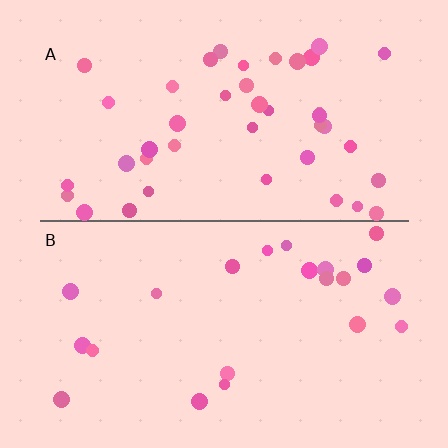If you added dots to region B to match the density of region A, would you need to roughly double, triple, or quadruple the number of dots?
Approximately double.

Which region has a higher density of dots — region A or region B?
A (the top).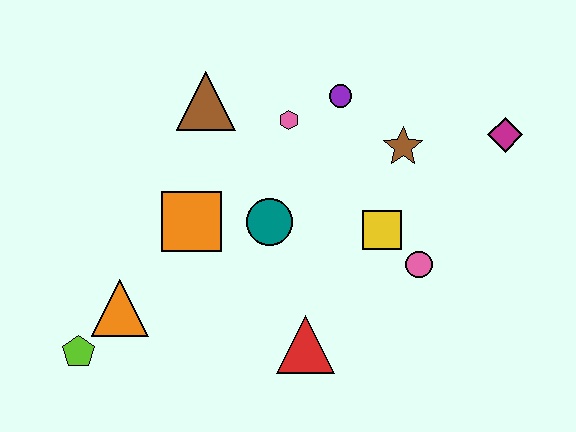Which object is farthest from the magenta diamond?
The lime pentagon is farthest from the magenta diamond.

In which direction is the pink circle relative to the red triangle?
The pink circle is to the right of the red triangle.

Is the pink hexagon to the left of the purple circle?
Yes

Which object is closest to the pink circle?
The yellow square is closest to the pink circle.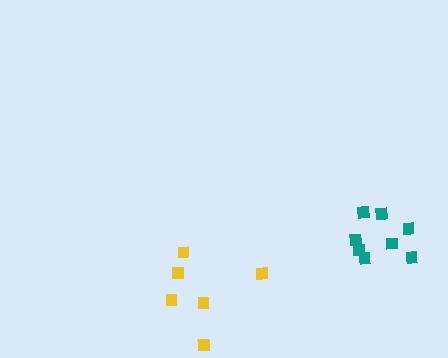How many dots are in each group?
Group 1: 8 dots, Group 2: 6 dots (14 total).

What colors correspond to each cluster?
The clusters are colored: teal, yellow.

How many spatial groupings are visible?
There are 2 spatial groupings.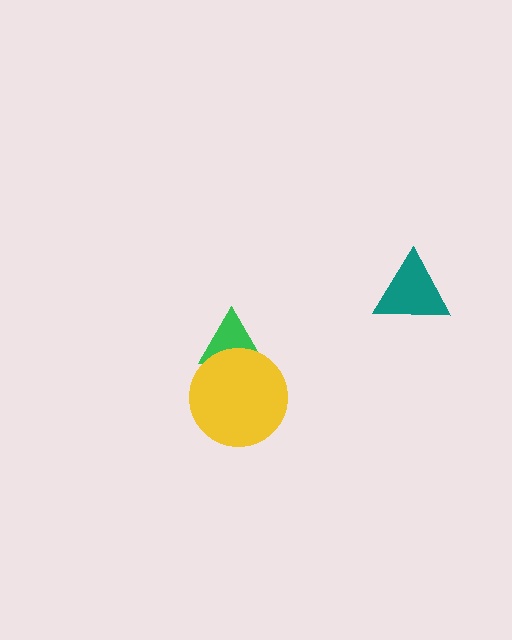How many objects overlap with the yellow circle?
1 object overlaps with the yellow circle.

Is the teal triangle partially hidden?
No, no other shape covers it.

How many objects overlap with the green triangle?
1 object overlaps with the green triangle.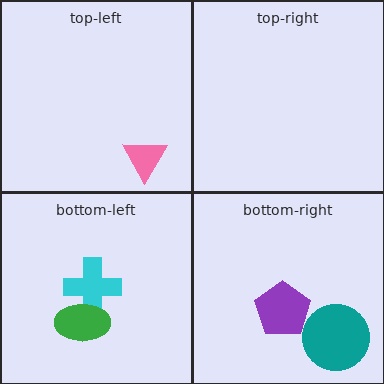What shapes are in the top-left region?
The pink triangle.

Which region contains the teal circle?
The bottom-right region.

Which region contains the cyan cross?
The bottom-left region.